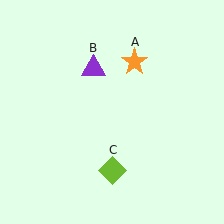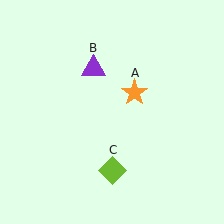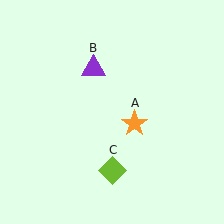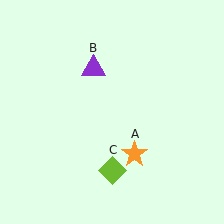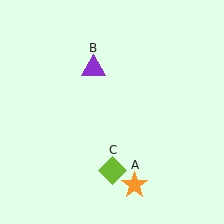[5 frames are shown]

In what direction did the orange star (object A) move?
The orange star (object A) moved down.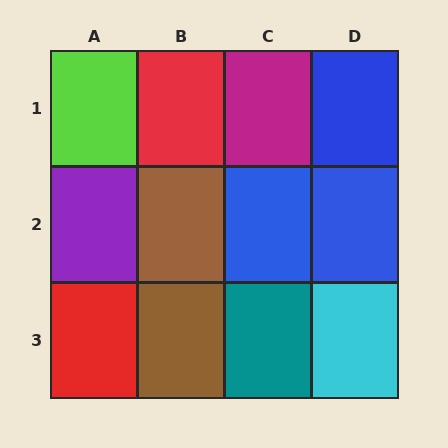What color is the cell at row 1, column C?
Magenta.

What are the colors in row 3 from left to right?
Red, brown, teal, cyan.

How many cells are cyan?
1 cell is cyan.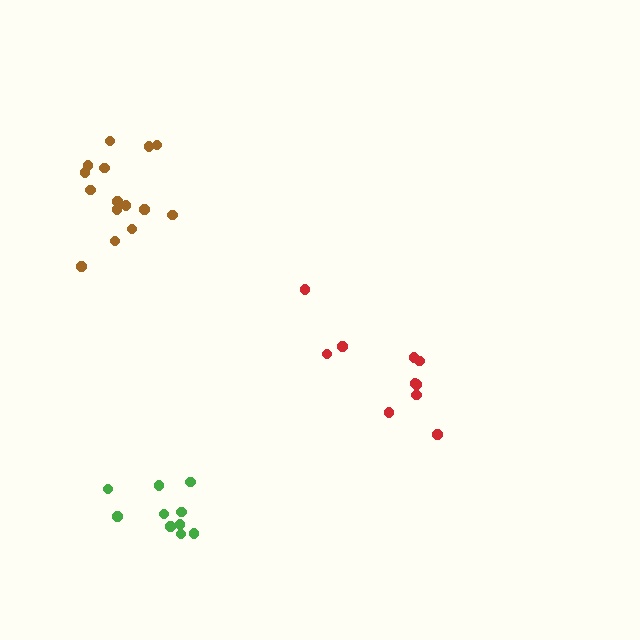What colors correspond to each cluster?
The clusters are colored: red, green, brown.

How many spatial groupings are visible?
There are 3 spatial groupings.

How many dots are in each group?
Group 1: 10 dots, Group 2: 10 dots, Group 3: 15 dots (35 total).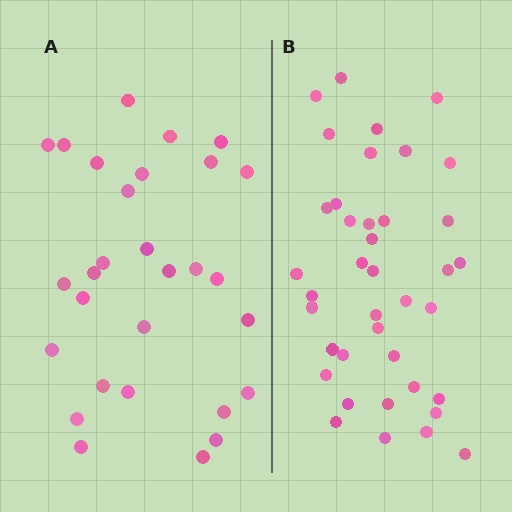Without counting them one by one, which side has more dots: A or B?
Region B (the right region) has more dots.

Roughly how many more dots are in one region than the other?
Region B has roughly 10 or so more dots than region A.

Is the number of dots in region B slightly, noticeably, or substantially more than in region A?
Region B has noticeably more, but not dramatically so. The ratio is roughly 1.3 to 1.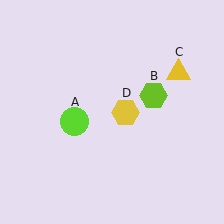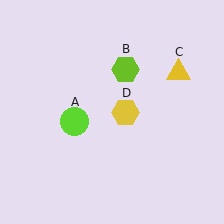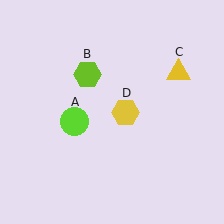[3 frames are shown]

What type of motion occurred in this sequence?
The lime hexagon (object B) rotated counterclockwise around the center of the scene.